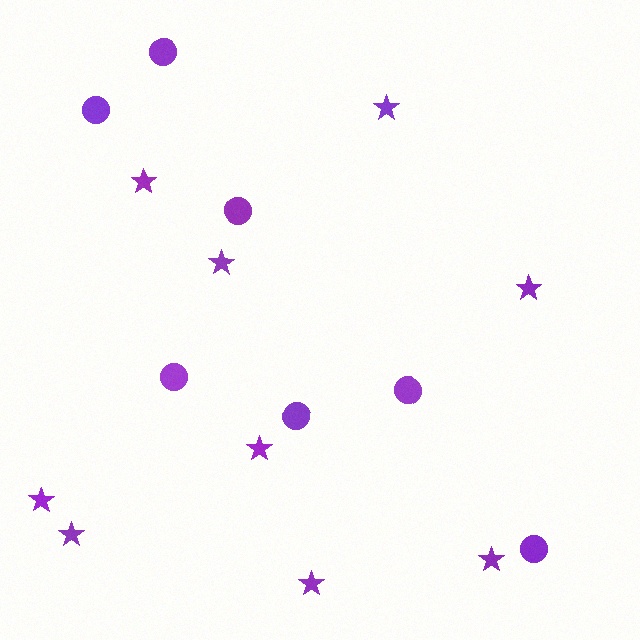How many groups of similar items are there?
There are 2 groups: one group of stars (9) and one group of circles (7).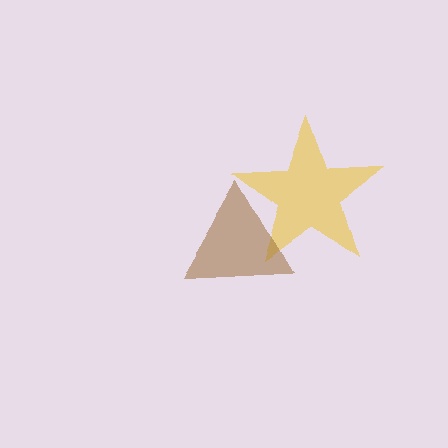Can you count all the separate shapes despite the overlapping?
Yes, there are 2 separate shapes.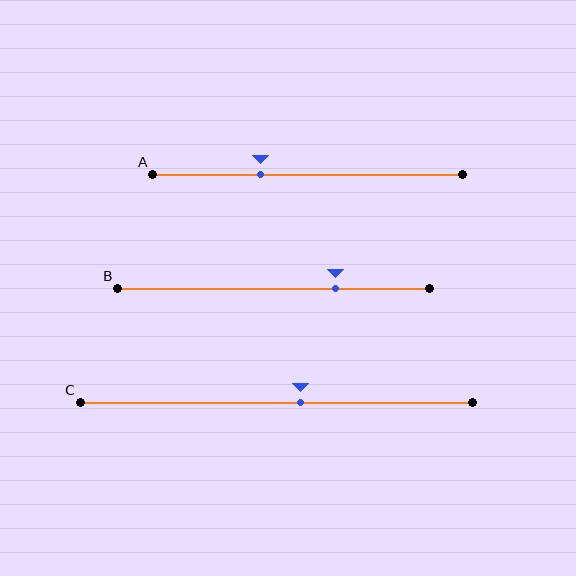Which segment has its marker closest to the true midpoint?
Segment C has its marker closest to the true midpoint.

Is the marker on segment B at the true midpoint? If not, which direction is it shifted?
No, the marker on segment B is shifted to the right by about 20% of the segment length.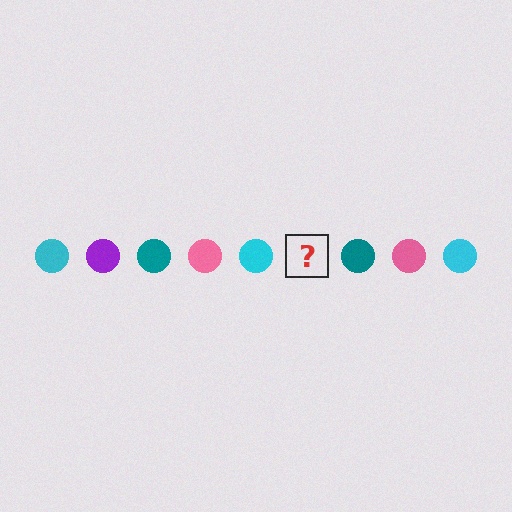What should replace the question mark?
The question mark should be replaced with a purple circle.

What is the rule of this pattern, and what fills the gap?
The rule is that the pattern cycles through cyan, purple, teal, pink circles. The gap should be filled with a purple circle.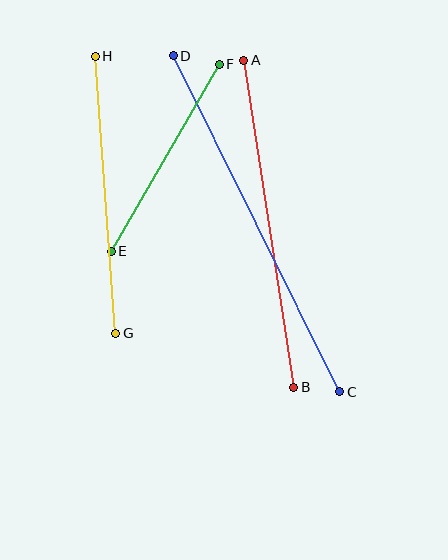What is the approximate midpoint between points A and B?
The midpoint is at approximately (269, 224) pixels.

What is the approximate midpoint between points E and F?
The midpoint is at approximately (165, 158) pixels.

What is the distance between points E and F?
The distance is approximately 216 pixels.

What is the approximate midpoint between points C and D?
The midpoint is at approximately (256, 224) pixels.